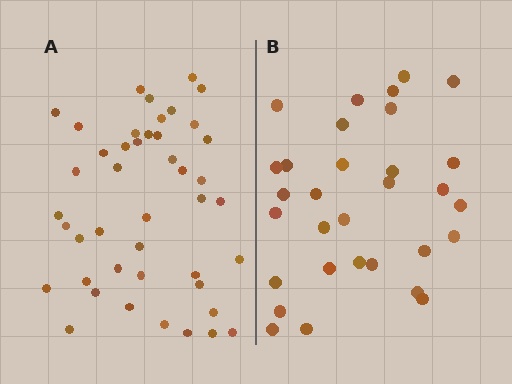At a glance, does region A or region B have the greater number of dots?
Region A (the left region) has more dots.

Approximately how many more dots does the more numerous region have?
Region A has approximately 15 more dots than region B.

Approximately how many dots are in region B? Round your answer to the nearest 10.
About 30 dots. (The exact count is 31, which rounds to 30.)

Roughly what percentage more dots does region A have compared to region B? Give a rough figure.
About 40% more.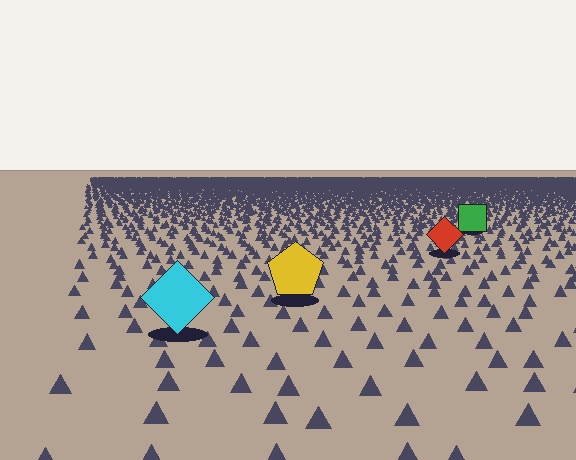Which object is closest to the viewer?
The cyan diamond is closest. The texture marks near it are larger and more spread out.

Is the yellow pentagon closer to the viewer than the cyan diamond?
No. The cyan diamond is closer — you can tell from the texture gradient: the ground texture is coarser near it.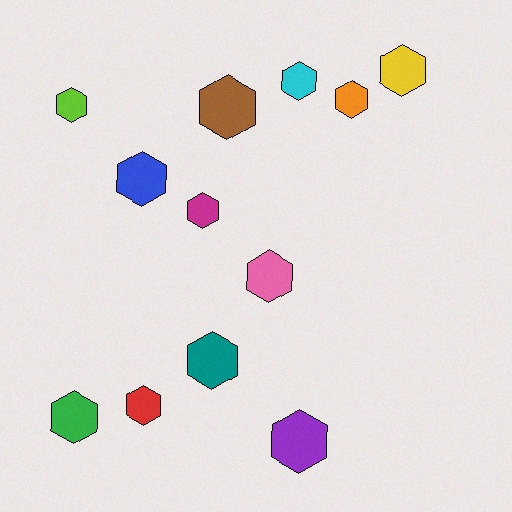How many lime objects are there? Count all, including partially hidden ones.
There is 1 lime object.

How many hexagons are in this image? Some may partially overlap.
There are 12 hexagons.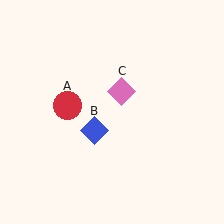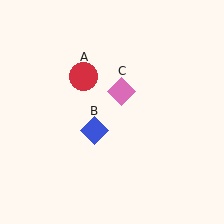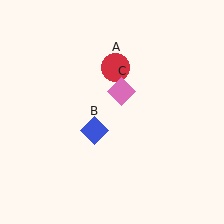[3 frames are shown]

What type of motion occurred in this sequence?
The red circle (object A) rotated clockwise around the center of the scene.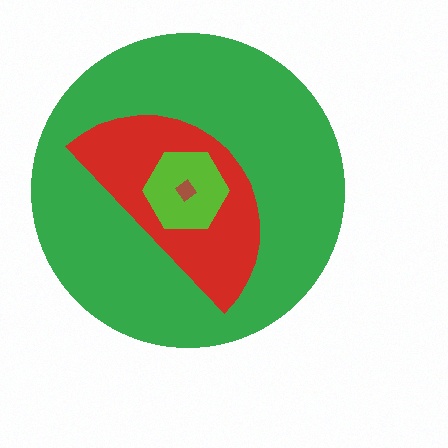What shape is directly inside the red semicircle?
The lime hexagon.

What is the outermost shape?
The green circle.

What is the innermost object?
The brown diamond.